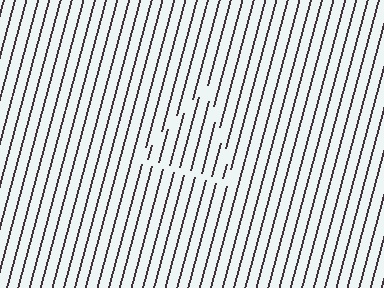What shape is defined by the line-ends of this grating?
An illusory triangle. The interior of the shape contains the same grating, shifted by half a period — the contour is defined by the phase discontinuity where line-ends from the inner and outer gratings abut.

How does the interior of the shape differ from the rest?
The interior of the shape contains the same grating, shifted by half a period — the contour is defined by the phase discontinuity where line-ends from the inner and outer gratings abut.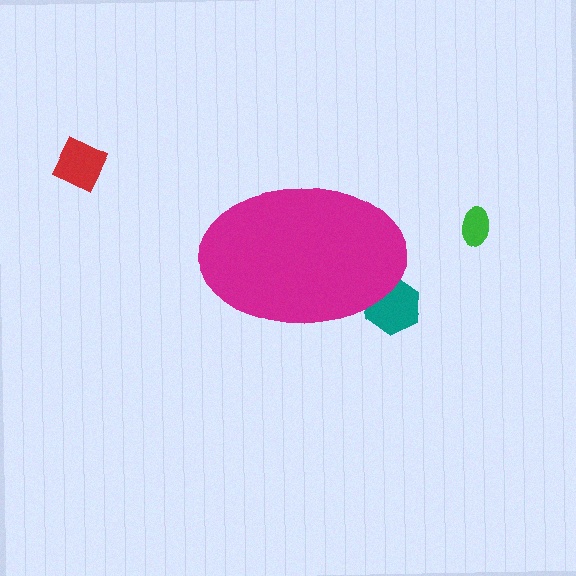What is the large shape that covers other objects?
A magenta ellipse.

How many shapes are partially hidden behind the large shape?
1 shape is partially hidden.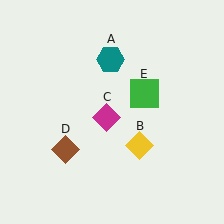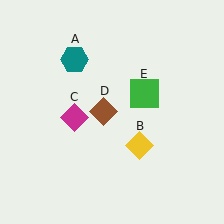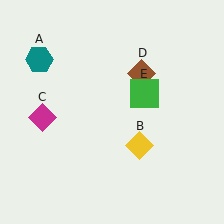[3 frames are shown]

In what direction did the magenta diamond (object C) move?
The magenta diamond (object C) moved left.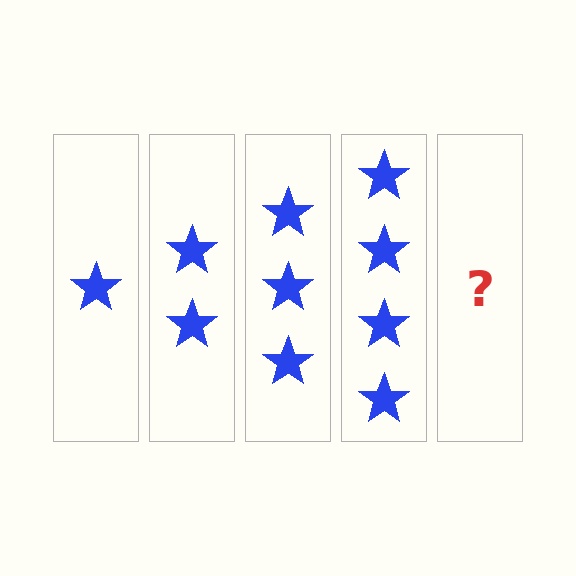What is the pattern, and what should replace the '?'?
The pattern is that each step adds one more star. The '?' should be 5 stars.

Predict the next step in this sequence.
The next step is 5 stars.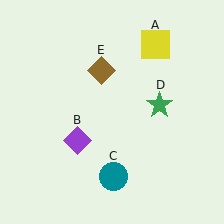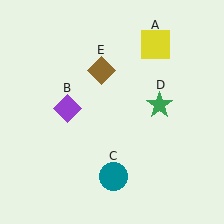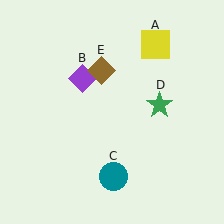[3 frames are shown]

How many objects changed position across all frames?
1 object changed position: purple diamond (object B).